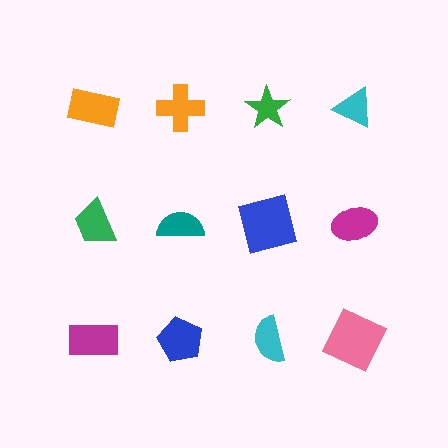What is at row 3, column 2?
A blue pentagon.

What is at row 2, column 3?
A blue square.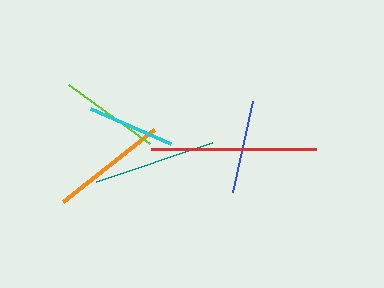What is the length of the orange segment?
The orange segment is approximately 116 pixels long.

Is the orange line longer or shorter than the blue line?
The orange line is longer than the blue line.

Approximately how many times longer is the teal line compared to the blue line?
The teal line is approximately 1.3 times the length of the blue line.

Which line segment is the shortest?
The cyan line is the shortest at approximately 88 pixels.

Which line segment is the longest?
The red line is the longest at approximately 165 pixels.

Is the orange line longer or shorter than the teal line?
The teal line is longer than the orange line.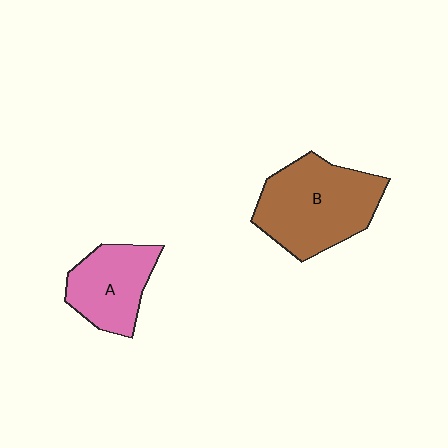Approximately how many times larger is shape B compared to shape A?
Approximately 1.6 times.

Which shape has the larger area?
Shape B (brown).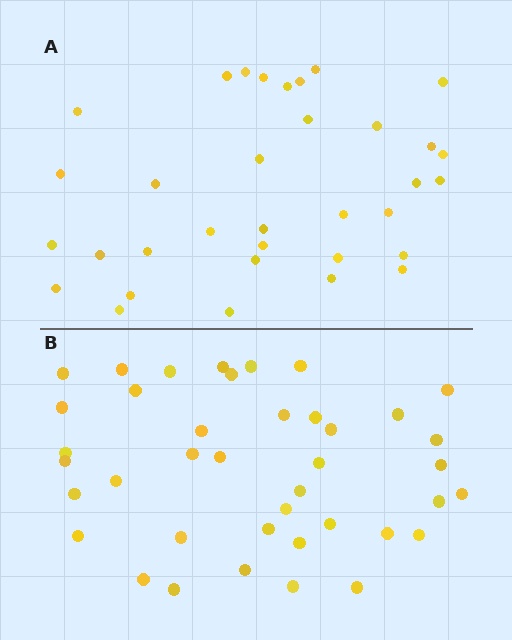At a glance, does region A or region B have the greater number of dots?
Region B (the bottom region) has more dots.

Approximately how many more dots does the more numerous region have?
Region B has about 6 more dots than region A.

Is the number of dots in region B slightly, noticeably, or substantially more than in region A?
Region B has only slightly more — the two regions are fairly close. The ratio is roughly 1.2 to 1.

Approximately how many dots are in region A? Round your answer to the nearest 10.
About 30 dots. (The exact count is 34, which rounds to 30.)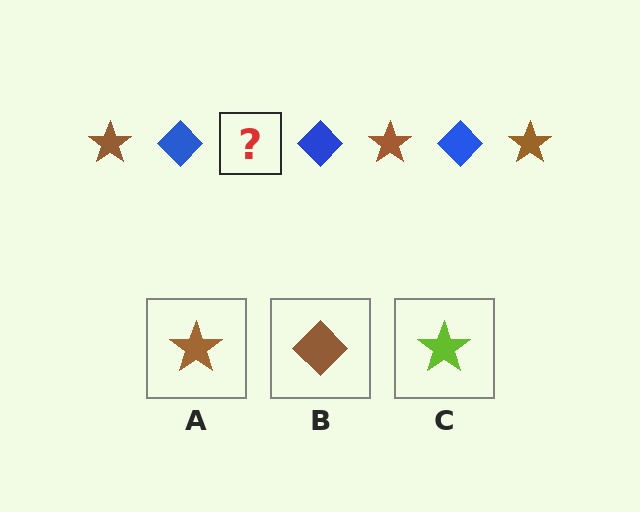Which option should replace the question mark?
Option A.